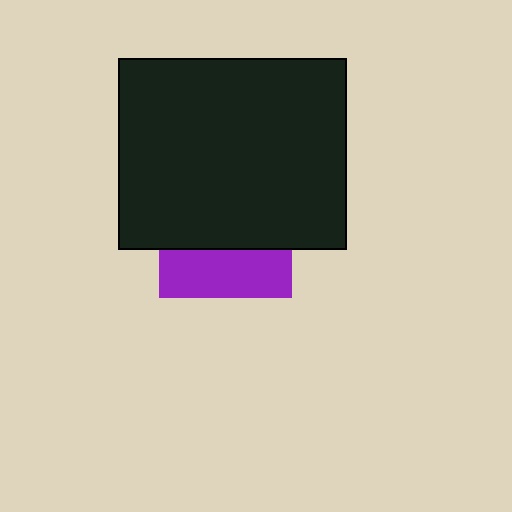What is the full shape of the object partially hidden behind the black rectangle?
The partially hidden object is a purple square.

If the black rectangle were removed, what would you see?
You would see the complete purple square.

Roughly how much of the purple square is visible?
A small part of it is visible (roughly 36%).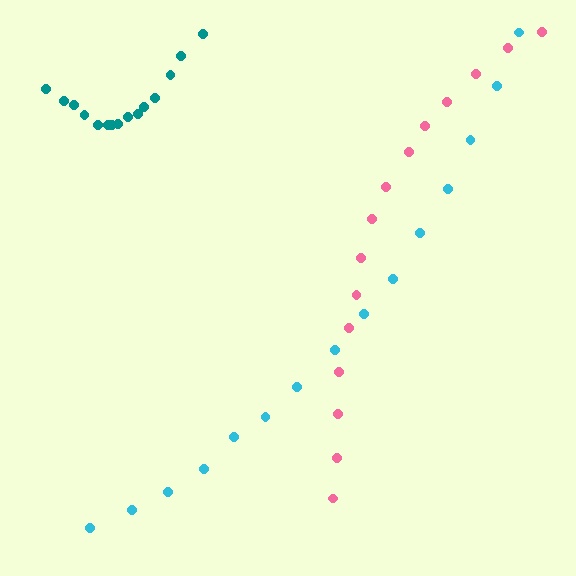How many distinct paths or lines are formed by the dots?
There are 3 distinct paths.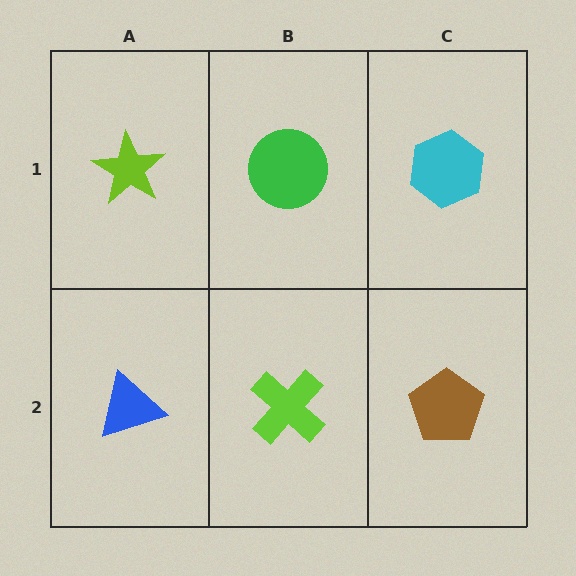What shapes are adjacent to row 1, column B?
A lime cross (row 2, column B), a lime star (row 1, column A), a cyan hexagon (row 1, column C).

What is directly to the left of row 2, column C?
A lime cross.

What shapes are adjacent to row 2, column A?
A lime star (row 1, column A), a lime cross (row 2, column B).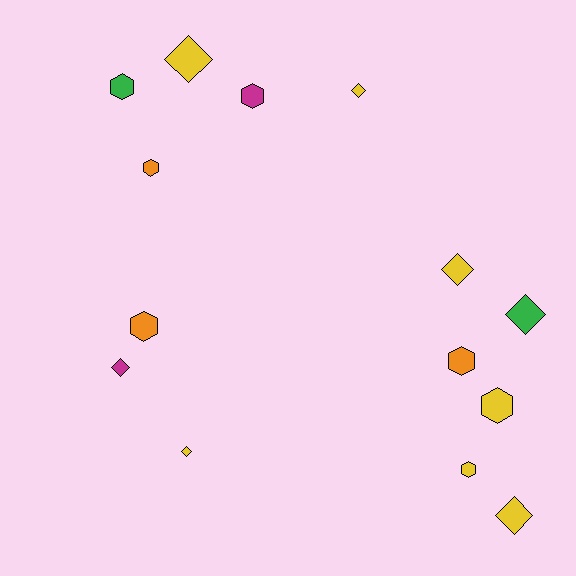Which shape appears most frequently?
Hexagon, with 7 objects.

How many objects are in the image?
There are 14 objects.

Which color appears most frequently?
Yellow, with 7 objects.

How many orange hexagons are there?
There are 3 orange hexagons.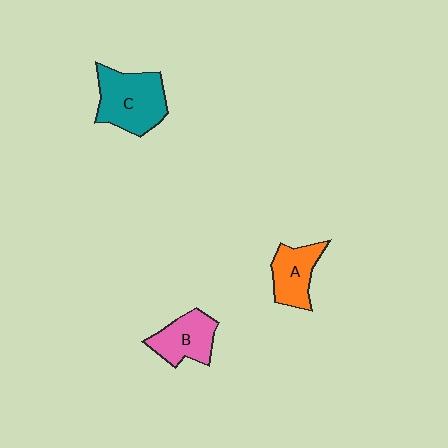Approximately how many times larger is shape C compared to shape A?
Approximately 1.5 times.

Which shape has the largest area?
Shape C (teal).